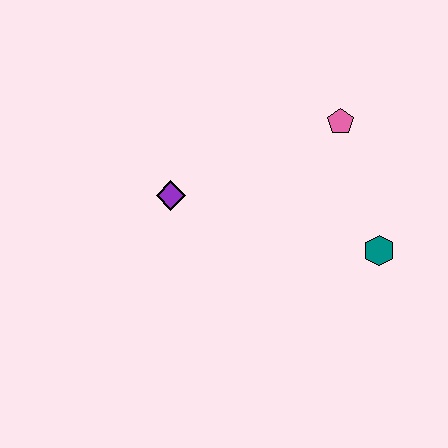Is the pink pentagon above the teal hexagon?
Yes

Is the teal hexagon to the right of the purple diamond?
Yes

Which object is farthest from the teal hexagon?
The purple diamond is farthest from the teal hexagon.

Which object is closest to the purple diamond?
The pink pentagon is closest to the purple diamond.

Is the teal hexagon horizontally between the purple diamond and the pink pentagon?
No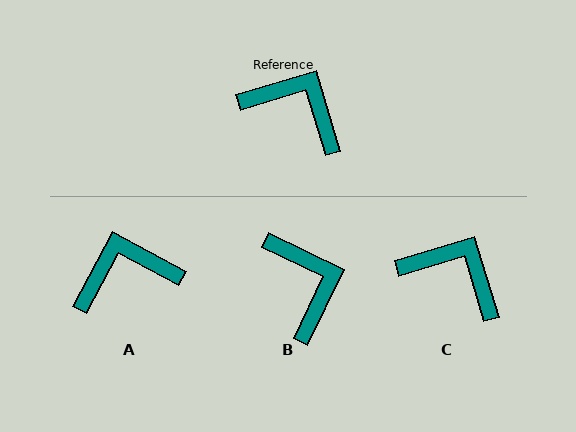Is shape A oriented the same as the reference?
No, it is off by about 45 degrees.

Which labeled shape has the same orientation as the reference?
C.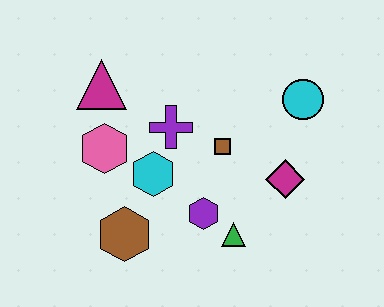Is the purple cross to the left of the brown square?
Yes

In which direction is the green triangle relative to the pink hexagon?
The green triangle is to the right of the pink hexagon.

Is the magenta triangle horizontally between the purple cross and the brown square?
No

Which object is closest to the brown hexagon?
The cyan hexagon is closest to the brown hexagon.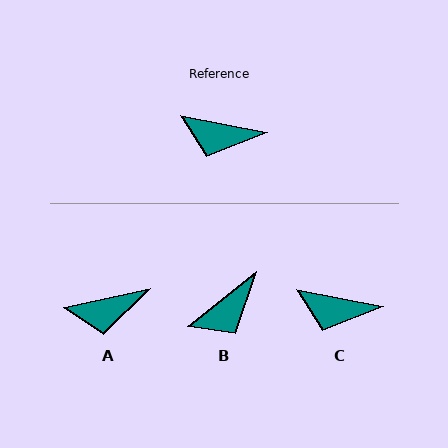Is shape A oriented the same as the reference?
No, it is off by about 24 degrees.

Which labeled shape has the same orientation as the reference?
C.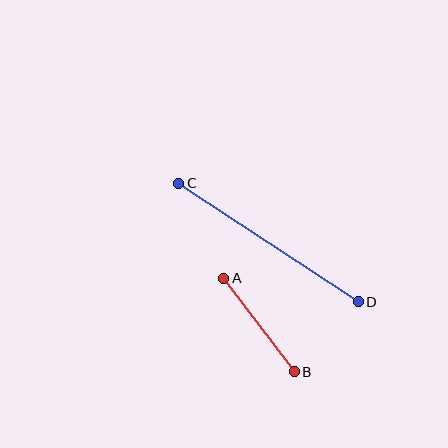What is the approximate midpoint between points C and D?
The midpoint is at approximately (269, 243) pixels.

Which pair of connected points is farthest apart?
Points C and D are farthest apart.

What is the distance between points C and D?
The distance is approximately 215 pixels.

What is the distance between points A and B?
The distance is approximately 117 pixels.